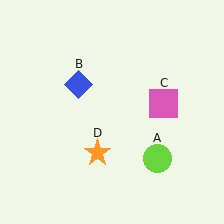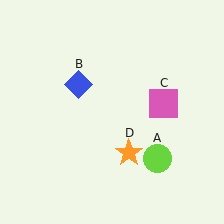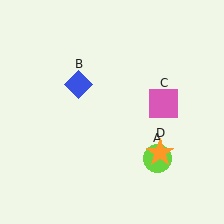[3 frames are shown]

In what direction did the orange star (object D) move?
The orange star (object D) moved right.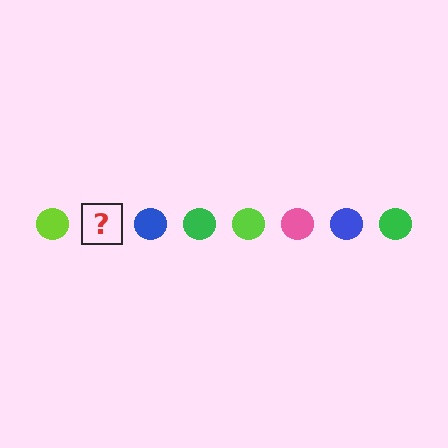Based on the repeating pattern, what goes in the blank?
The blank should be a pink circle.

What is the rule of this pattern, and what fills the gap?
The rule is that the pattern cycles through lime, pink, blue, green circles. The gap should be filled with a pink circle.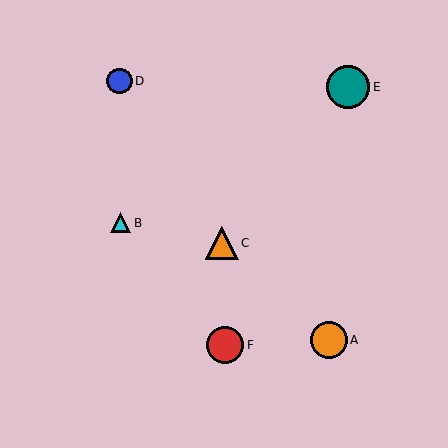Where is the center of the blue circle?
The center of the blue circle is at (120, 81).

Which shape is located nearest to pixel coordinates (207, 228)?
The orange triangle (labeled C) at (222, 243) is nearest to that location.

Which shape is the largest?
The teal circle (labeled E) is the largest.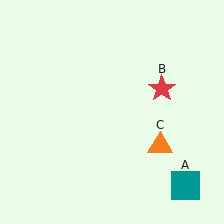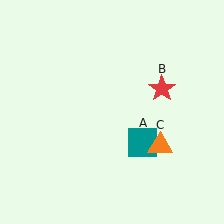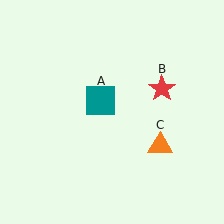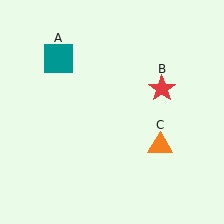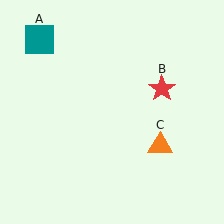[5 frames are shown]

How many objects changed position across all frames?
1 object changed position: teal square (object A).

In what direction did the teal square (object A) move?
The teal square (object A) moved up and to the left.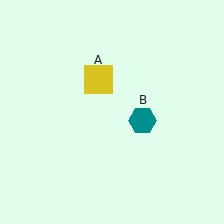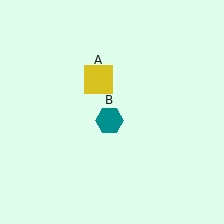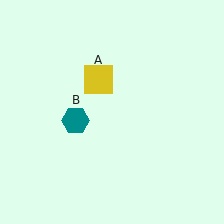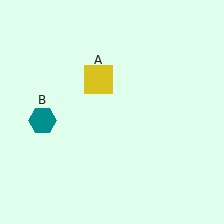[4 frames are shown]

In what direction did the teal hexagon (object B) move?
The teal hexagon (object B) moved left.